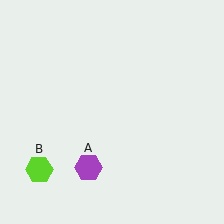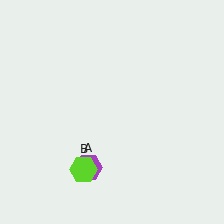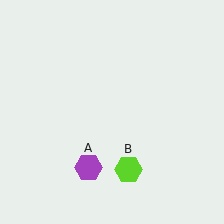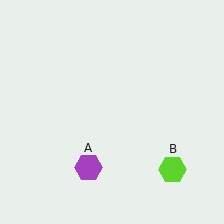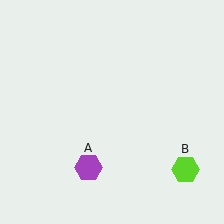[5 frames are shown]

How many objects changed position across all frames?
1 object changed position: lime hexagon (object B).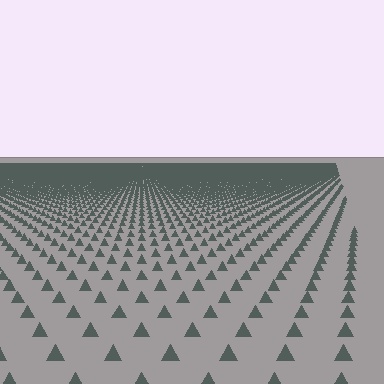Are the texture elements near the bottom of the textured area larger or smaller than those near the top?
Larger. Near the bottom, elements are closer to the viewer and appear at a bigger on-screen size.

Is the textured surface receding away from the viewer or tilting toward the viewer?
The surface is receding away from the viewer. Texture elements get smaller and denser toward the top.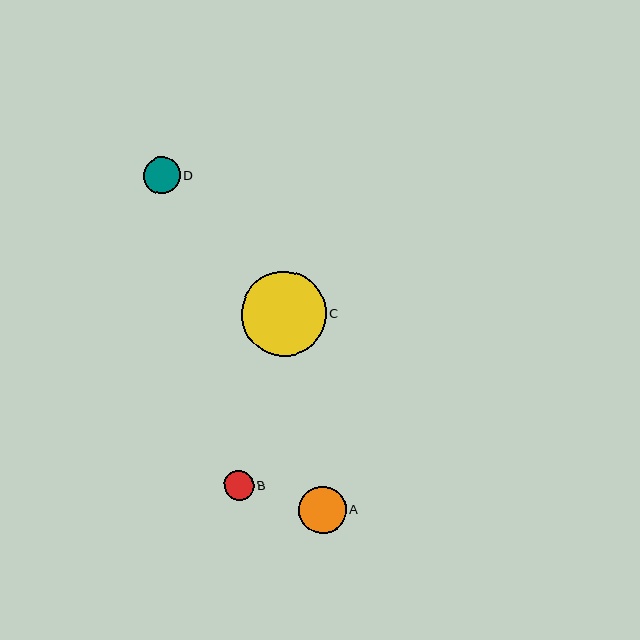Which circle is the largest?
Circle C is the largest with a size of approximately 85 pixels.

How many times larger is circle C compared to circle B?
Circle C is approximately 2.8 times the size of circle B.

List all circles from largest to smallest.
From largest to smallest: C, A, D, B.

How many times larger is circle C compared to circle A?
Circle C is approximately 1.8 times the size of circle A.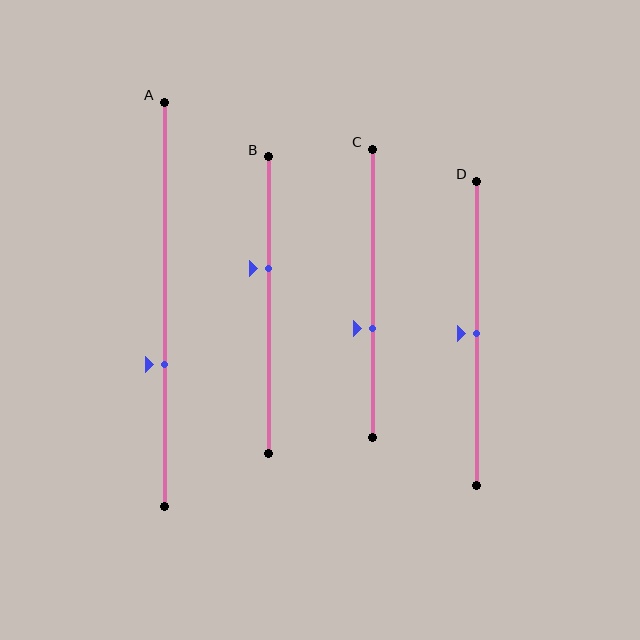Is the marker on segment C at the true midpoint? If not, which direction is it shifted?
No, the marker on segment C is shifted downward by about 12% of the segment length.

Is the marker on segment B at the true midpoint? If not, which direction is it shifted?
No, the marker on segment B is shifted upward by about 12% of the segment length.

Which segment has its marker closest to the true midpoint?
Segment D has its marker closest to the true midpoint.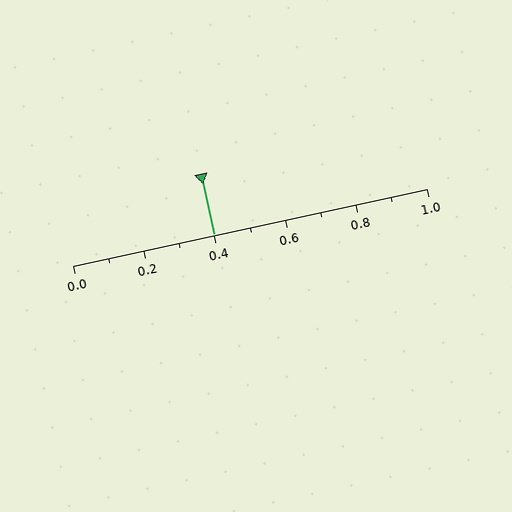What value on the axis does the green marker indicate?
The marker indicates approximately 0.4.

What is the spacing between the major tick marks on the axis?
The major ticks are spaced 0.2 apart.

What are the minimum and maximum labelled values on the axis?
The axis runs from 0.0 to 1.0.